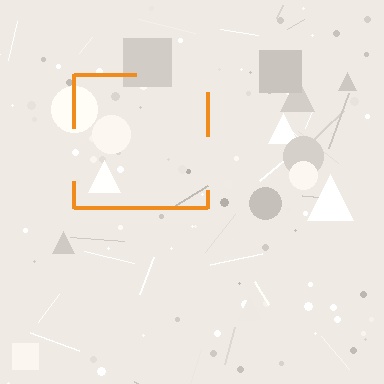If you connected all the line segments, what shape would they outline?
They would outline a square.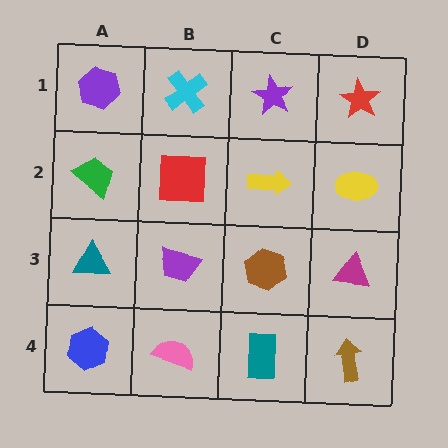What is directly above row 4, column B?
A purple trapezoid.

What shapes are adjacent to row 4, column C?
A brown hexagon (row 3, column C), a pink semicircle (row 4, column B), a brown arrow (row 4, column D).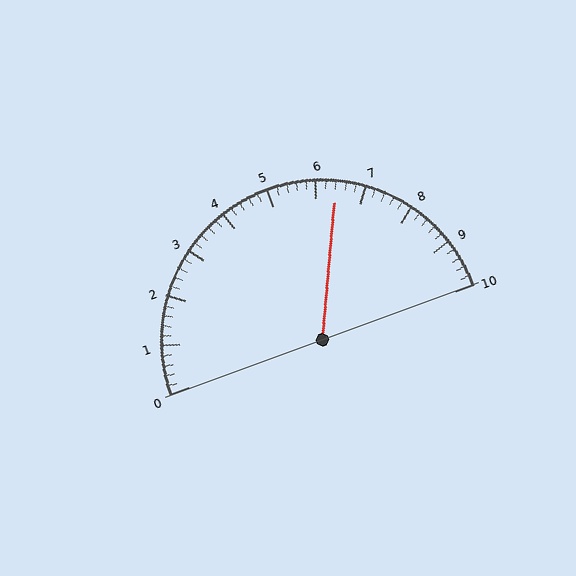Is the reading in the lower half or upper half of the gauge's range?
The reading is in the upper half of the range (0 to 10).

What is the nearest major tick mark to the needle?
The nearest major tick mark is 6.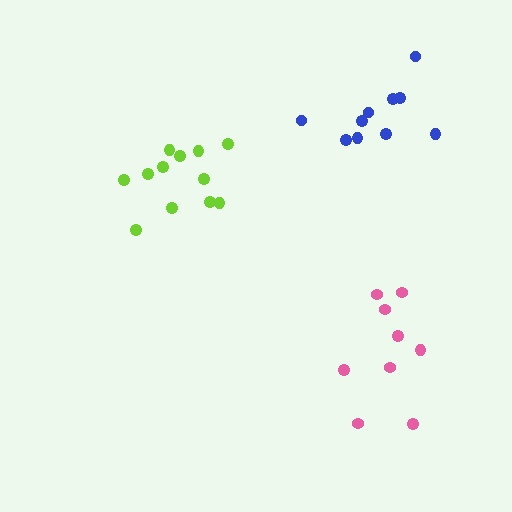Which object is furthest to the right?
The pink cluster is rightmost.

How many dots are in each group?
Group 1: 12 dots, Group 2: 9 dots, Group 3: 10 dots (31 total).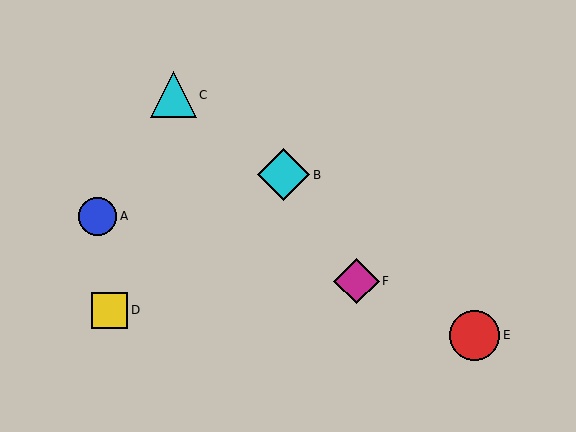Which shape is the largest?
The cyan diamond (labeled B) is the largest.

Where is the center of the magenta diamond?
The center of the magenta diamond is at (356, 281).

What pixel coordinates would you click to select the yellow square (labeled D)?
Click at (110, 310) to select the yellow square D.